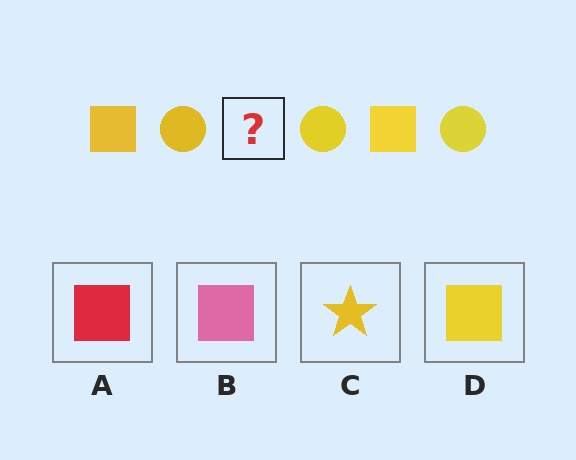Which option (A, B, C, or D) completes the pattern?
D.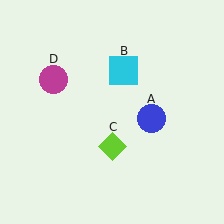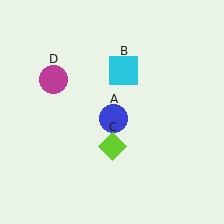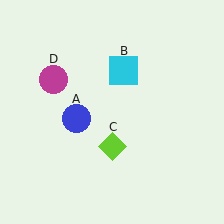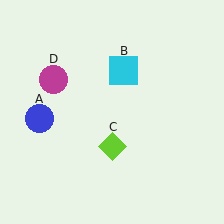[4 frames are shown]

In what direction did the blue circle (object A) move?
The blue circle (object A) moved left.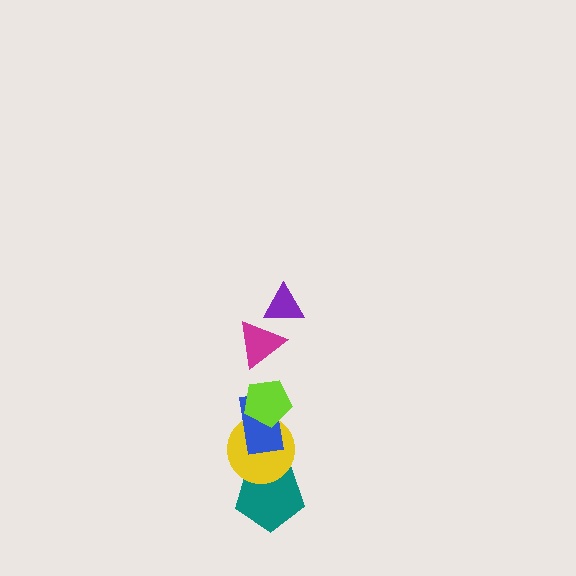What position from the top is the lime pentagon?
The lime pentagon is 3rd from the top.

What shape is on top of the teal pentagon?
The yellow circle is on top of the teal pentagon.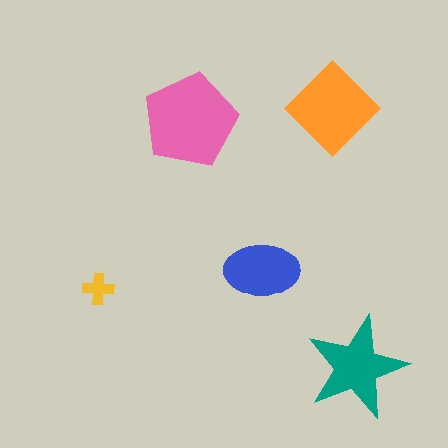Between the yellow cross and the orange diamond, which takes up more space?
The orange diamond.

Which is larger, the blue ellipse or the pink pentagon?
The pink pentagon.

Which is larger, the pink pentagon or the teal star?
The pink pentagon.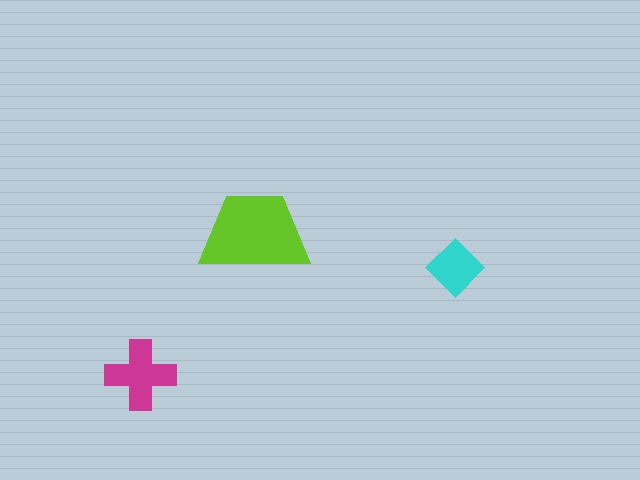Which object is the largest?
The lime trapezoid.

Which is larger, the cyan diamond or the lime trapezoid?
The lime trapezoid.